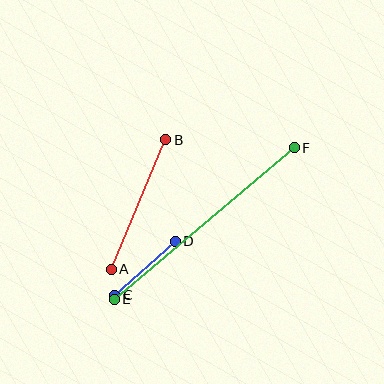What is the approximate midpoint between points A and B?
The midpoint is at approximately (139, 205) pixels.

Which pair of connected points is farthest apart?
Points E and F are farthest apart.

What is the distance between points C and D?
The distance is approximately 81 pixels.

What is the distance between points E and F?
The distance is approximately 235 pixels.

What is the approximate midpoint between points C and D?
The midpoint is at approximately (145, 268) pixels.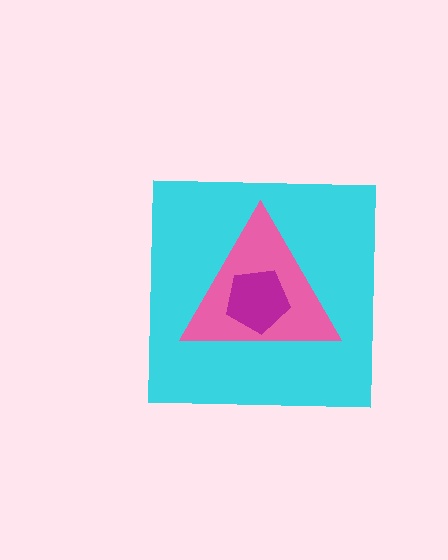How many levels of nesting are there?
3.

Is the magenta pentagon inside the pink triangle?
Yes.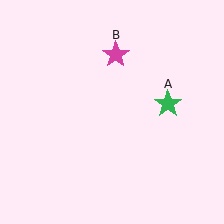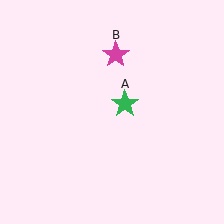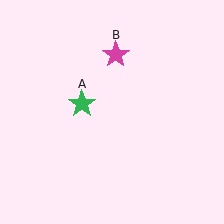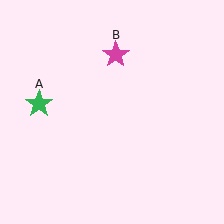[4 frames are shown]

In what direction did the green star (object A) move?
The green star (object A) moved left.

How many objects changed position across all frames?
1 object changed position: green star (object A).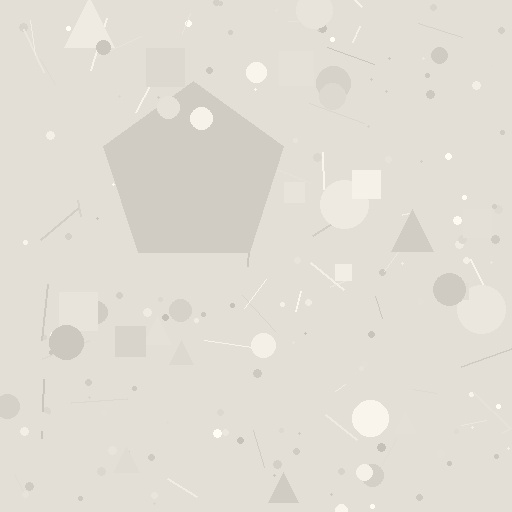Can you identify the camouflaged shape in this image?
The camouflaged shape is a pentagon.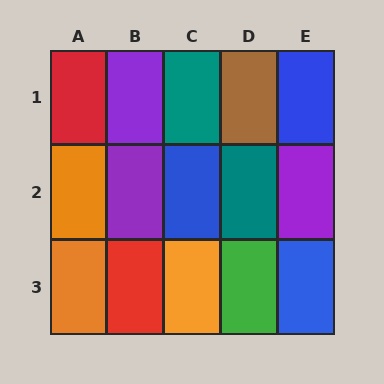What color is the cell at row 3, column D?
Green.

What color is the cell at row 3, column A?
Orange.